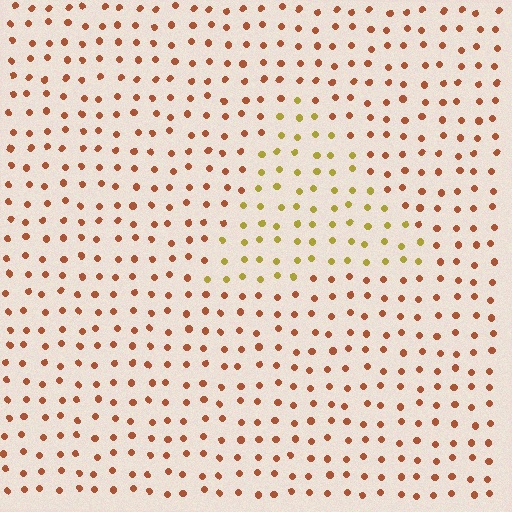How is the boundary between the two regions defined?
The boundary is defined purely by a slight shift in hue (about 40 degrees). Spacing, size, and orientation are identical on both sides.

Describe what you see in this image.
The image is filled with small brown elements in a uniform arrangement. A triangle-shaped region is visible where the elements are tinted to a slightly different hue, forming a subtle color boundary.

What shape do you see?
I see a triangle.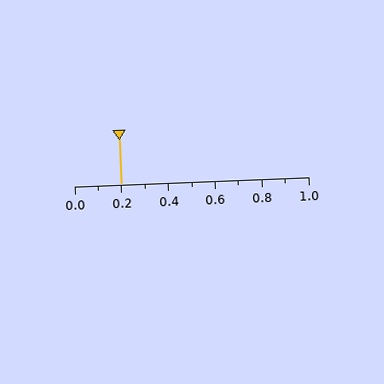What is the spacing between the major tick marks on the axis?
The major ticks are spaced 0.2 apart.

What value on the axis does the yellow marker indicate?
The marker indicates approximately 0.2.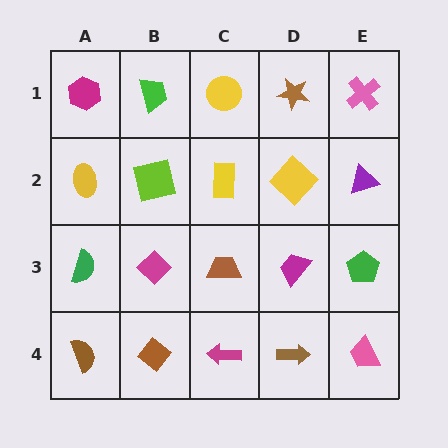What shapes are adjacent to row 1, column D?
A yellow diamond (row 2, column D), a yellow circle (row 1, column C), a pink cross (row 1, column E).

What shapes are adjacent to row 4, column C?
A brown trapezoid (row 3, column C), a brown diamond (row 4, column B), a brown arrow (row 4, column D).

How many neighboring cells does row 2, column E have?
3.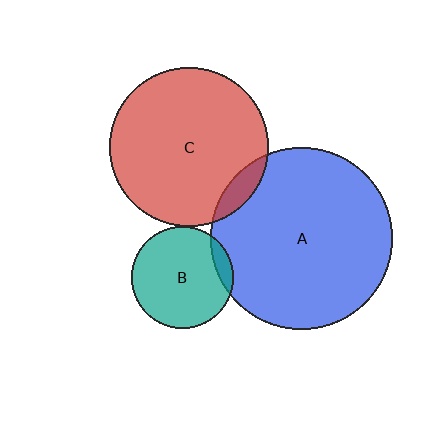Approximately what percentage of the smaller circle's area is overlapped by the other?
Approximately 10%.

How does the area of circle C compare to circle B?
Approximately 2.4 times.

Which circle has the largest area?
Circle A (blue).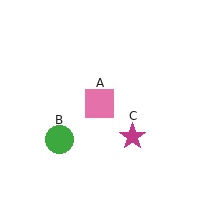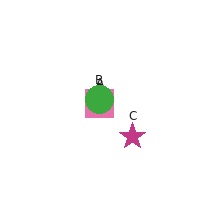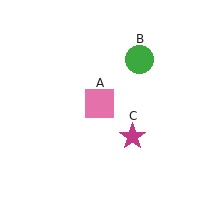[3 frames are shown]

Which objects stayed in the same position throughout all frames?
Pink square (object A) and magenta star (object C) remained stationary.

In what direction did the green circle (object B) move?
The green circle (object B) moved up and to the right.